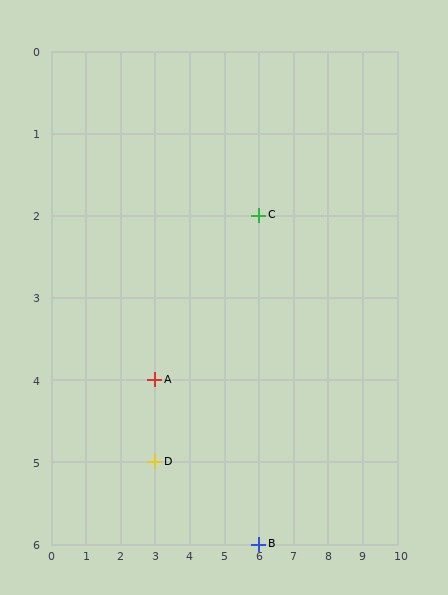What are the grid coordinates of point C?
Point C is at grid coordinates (6, 2).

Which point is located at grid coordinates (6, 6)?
Point B is at (6, 6).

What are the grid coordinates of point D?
Point D is at grid coordinates (3, 5).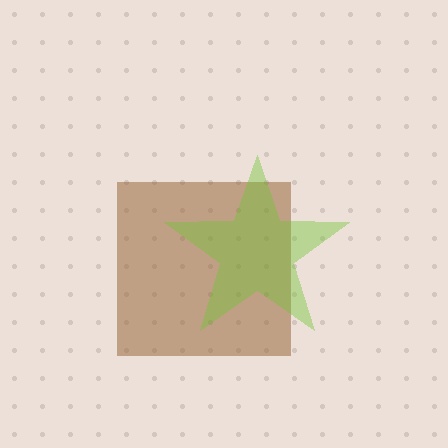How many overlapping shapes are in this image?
There are 2 overlapping shapes in the image.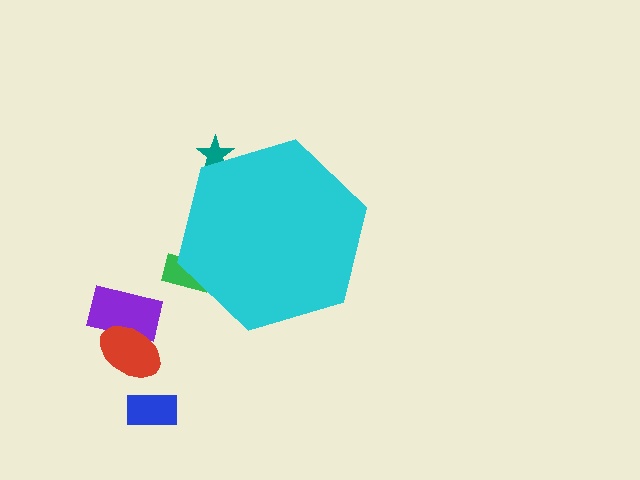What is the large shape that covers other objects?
A cyan hexagon.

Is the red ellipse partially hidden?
No, the red ellipse is fully visible.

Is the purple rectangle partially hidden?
No, the purple rectangle is fully visible.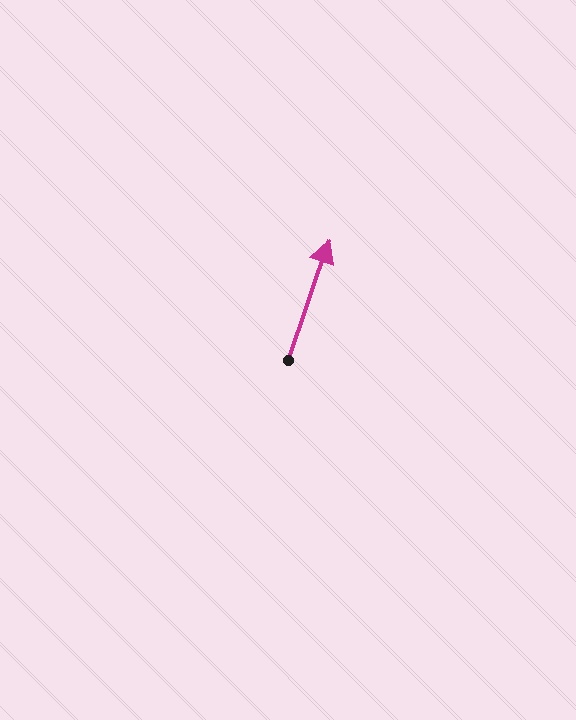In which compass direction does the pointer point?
North.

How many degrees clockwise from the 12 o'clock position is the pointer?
Approximately 19 degrees.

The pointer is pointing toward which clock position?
Roughly 1 o'clock.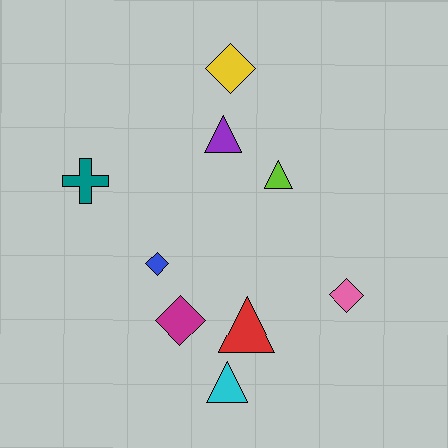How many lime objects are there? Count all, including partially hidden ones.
There is 1 lime object.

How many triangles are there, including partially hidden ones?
There are 4 triangles.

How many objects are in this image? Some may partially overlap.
There are 9 objects.